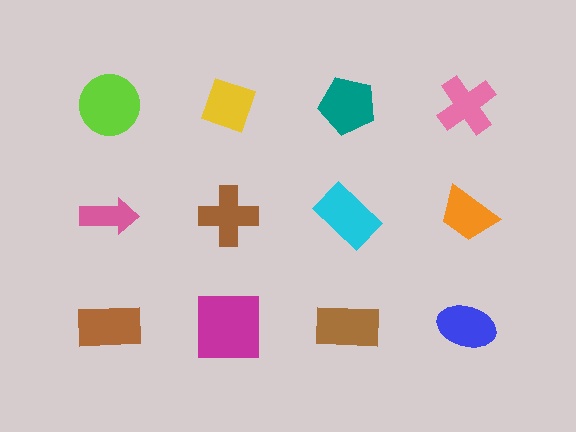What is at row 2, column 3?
A cyan rectangle.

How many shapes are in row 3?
4 shapes.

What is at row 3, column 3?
A brown rectangle.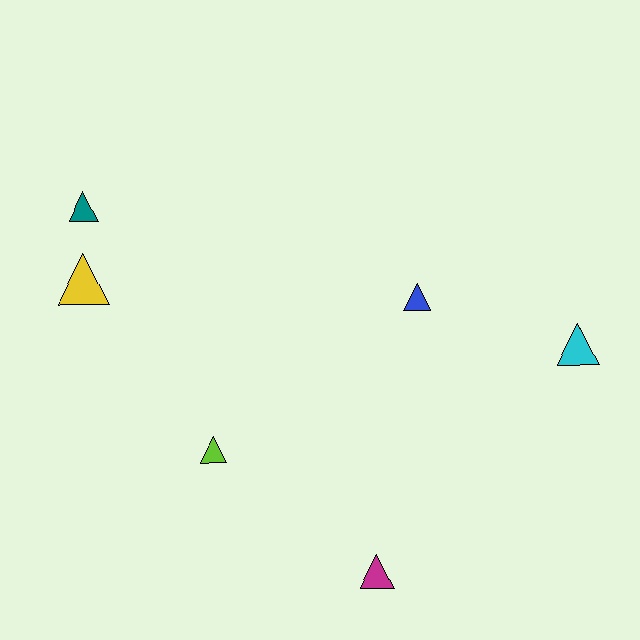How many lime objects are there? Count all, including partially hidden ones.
There is 1 lime object.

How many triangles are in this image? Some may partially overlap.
There are 6 triangles.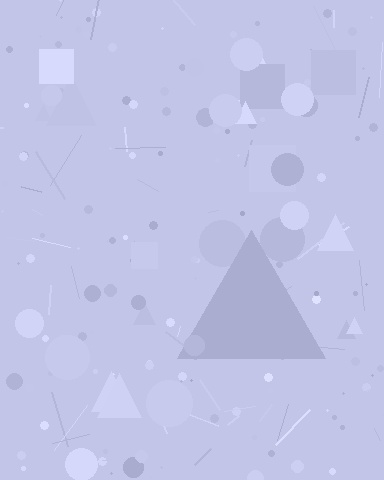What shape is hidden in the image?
A triangle is hidden in the image.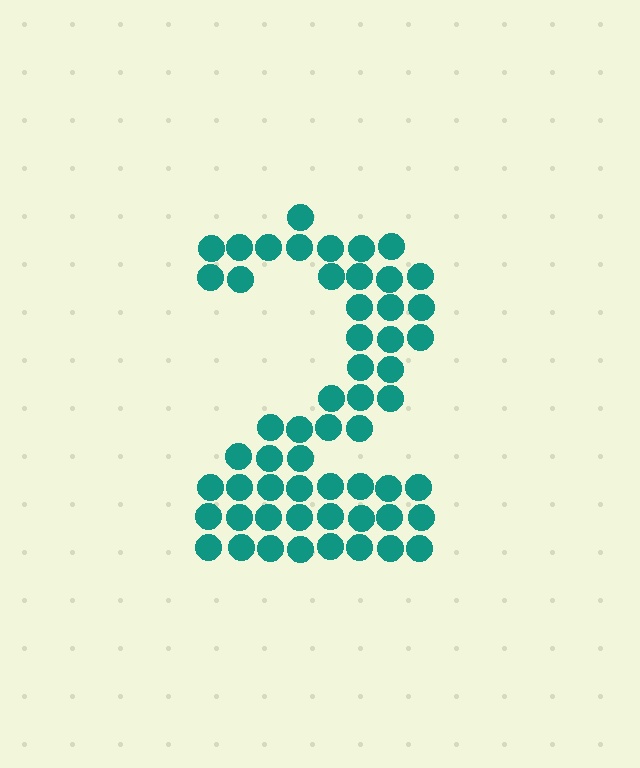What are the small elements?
The small elements are circles.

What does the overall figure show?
The overall figure shows the digit 2.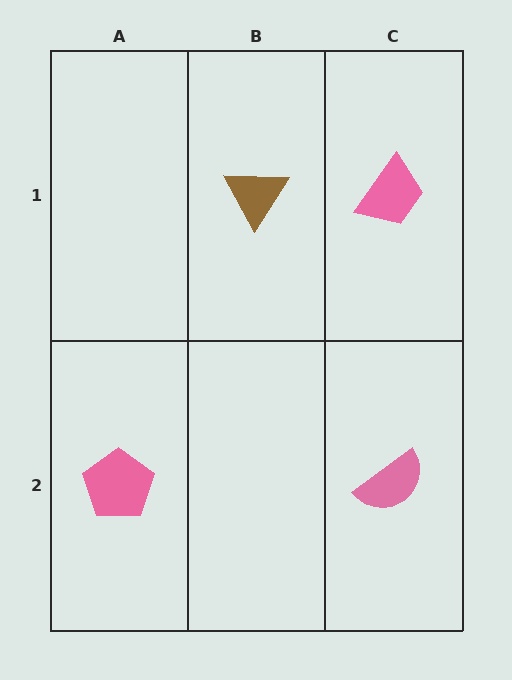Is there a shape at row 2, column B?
No, that cell is empty.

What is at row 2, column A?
A pink pentagon.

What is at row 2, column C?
A pink semicircle.